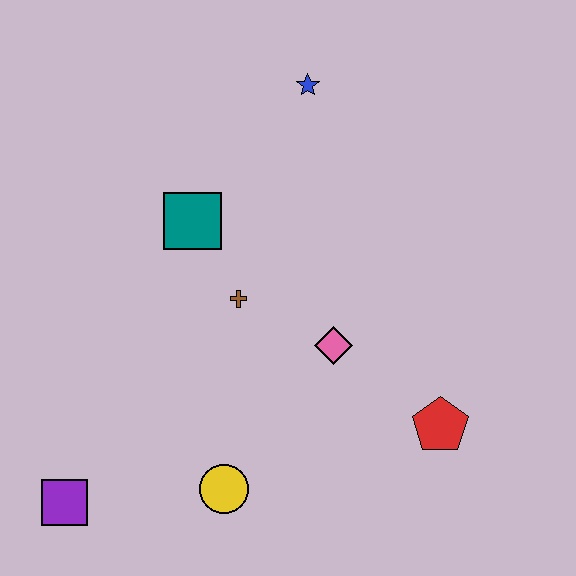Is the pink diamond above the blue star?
No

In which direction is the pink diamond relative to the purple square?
The pink diamond is to the right of the purple square.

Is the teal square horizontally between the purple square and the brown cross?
Yes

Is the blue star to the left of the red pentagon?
Yes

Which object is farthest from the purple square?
The blue star is farthest from the purple square.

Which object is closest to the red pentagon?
The pink diamond is closest to the red pentagon.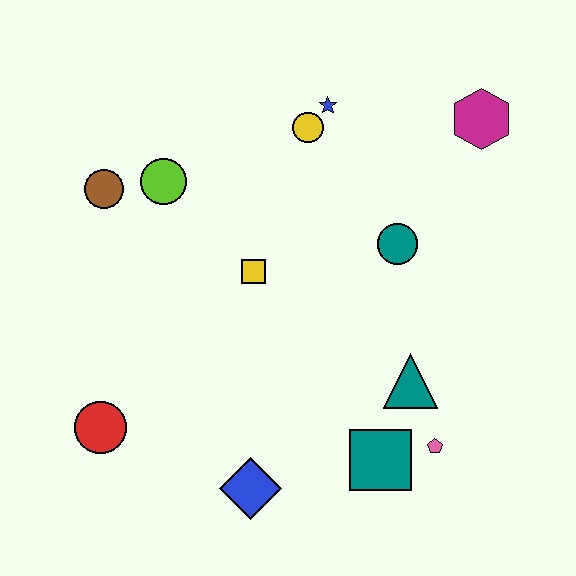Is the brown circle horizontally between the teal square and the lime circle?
No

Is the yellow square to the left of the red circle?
No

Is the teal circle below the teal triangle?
No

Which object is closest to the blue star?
The yellow circle is closest to the blue star.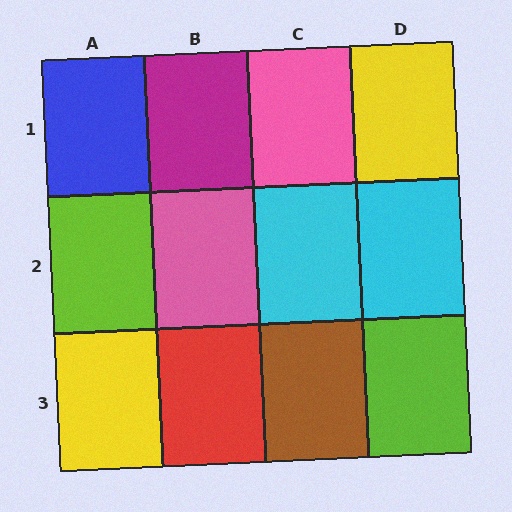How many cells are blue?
1 cell is blue.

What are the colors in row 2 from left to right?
Lime, pink, cyan, cyan.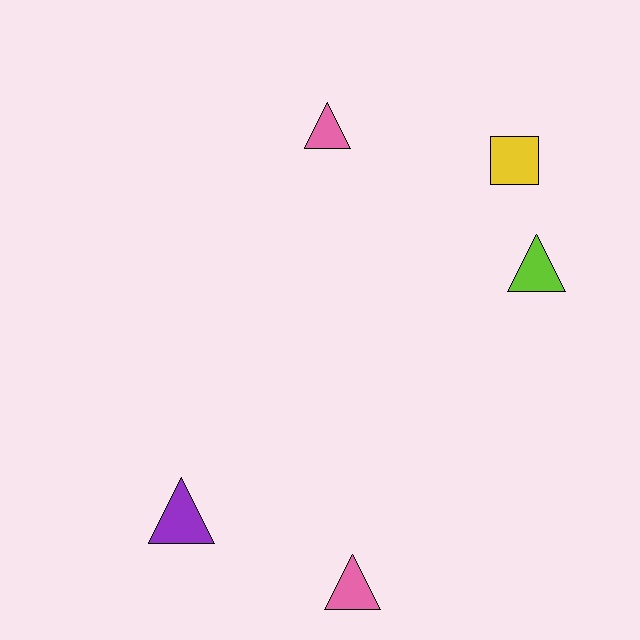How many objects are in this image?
There are 5 objects.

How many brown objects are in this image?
There are no brown objects.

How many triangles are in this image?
There are 4 triangles.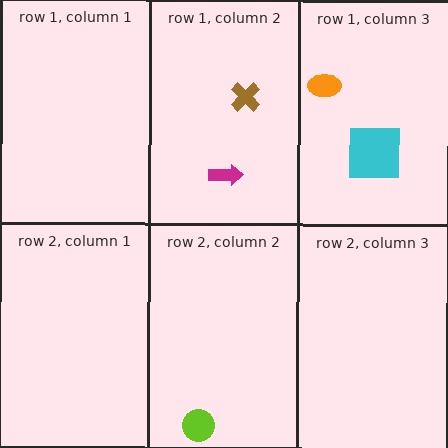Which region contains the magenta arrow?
The row 1, column 2 region.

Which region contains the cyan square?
The row 1, column 3 region.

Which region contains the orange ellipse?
The row 1, column 3 region.